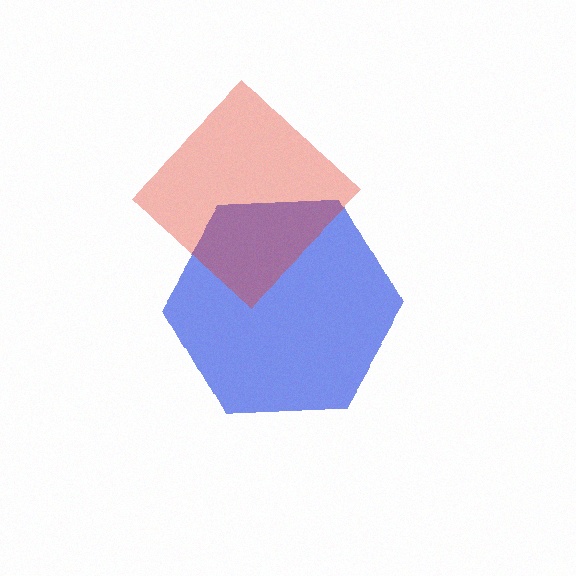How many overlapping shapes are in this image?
There are 2 overlapping shapes in the image.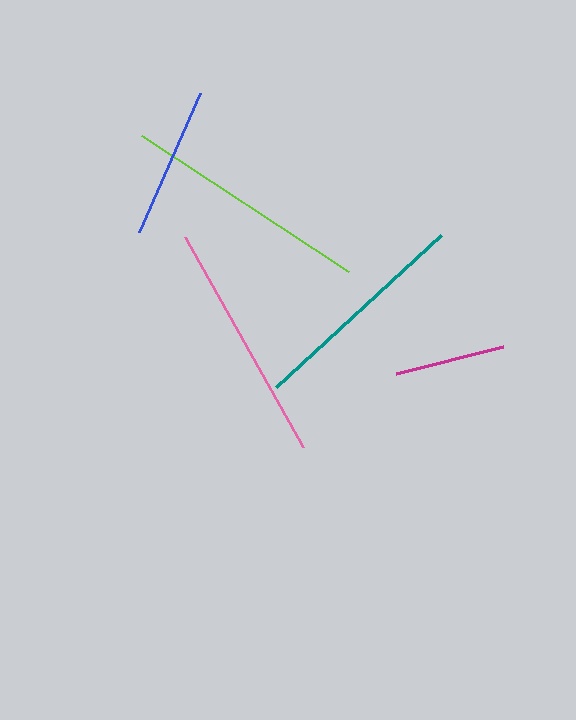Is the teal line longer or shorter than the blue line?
The teal line is longer than the blue line.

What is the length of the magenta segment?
The magenta segment is approximately 110 pixels long.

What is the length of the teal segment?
The teal segment is approximately 224 pixels long.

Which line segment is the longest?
The lime line is the longest at approximately 248 pixels.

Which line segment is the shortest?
The magenta line is the shortest at approximately 110 pixels.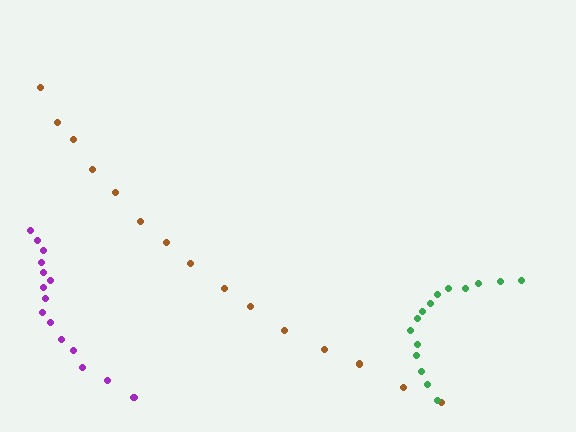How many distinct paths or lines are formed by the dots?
There are 3 distinct paths.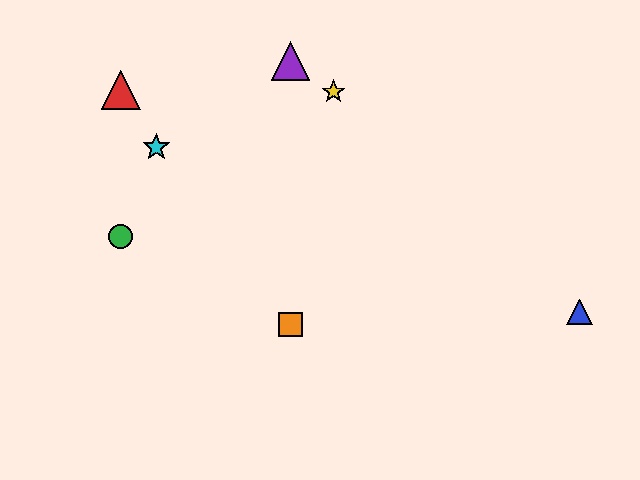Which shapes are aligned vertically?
The purple triangle, the orange square are aligned vertically.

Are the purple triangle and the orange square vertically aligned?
Yes, both are at x≈290.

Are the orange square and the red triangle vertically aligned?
No, the orange square is at x≈290 and the red triangle is at x≈121.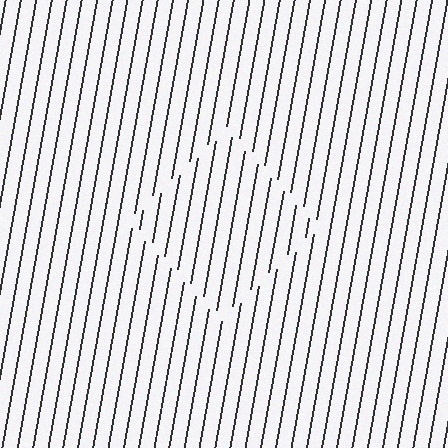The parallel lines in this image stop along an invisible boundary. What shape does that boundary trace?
An illusory square. The interior of the shape contains the same grating, shifted by half a period — the contour is defined by the phase discontinuity where line-ends from the inner and outer gratings abut.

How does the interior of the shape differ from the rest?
The interior of the shape contains the same grating, shifted by half a period — the contour is defined by the phase discontinuity where line-ends from the inner and outer gratings abut.